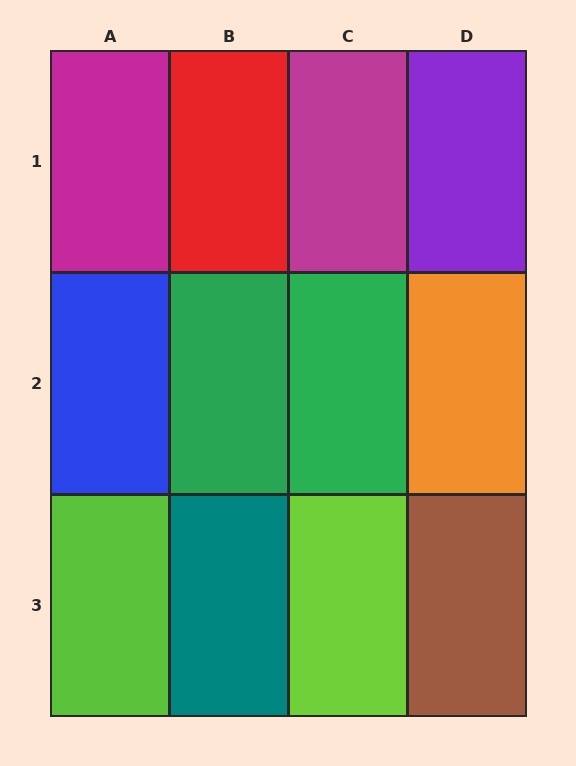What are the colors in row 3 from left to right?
Lime, teal, lime, brown.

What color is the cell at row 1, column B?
Red.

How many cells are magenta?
2 cells are magenta.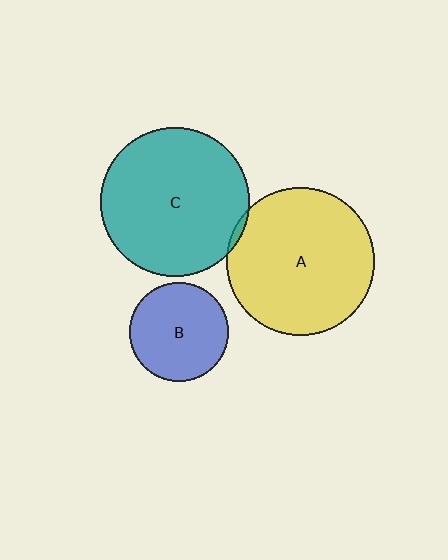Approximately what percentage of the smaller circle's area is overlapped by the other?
Approximately 5%.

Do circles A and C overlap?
Yes.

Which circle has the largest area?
Circle C (teal).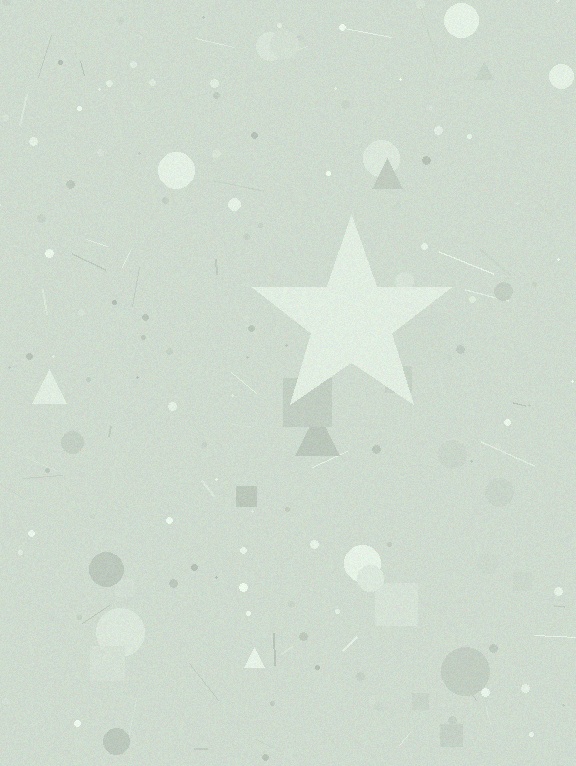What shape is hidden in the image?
A star is hidden in the image.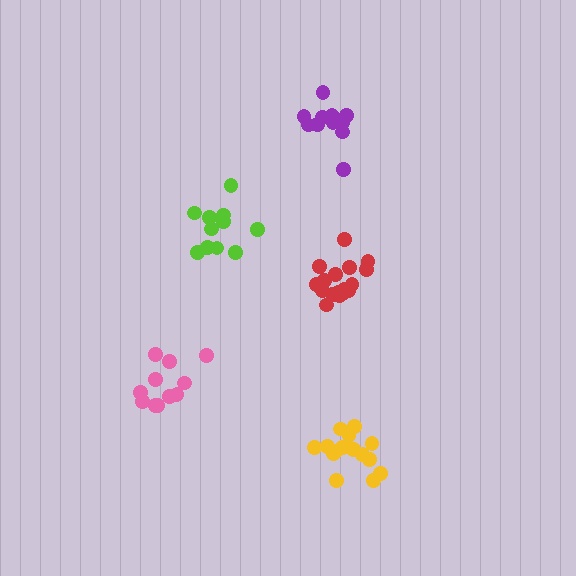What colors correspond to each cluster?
The clusters are colored: red, lime, pink, purple, yellow.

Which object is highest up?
The purple cluster is topmost.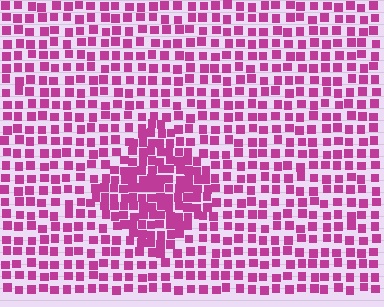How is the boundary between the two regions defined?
The boundary is defined by a change in element density (approximately 1.8x ratio). All elements are the same color, size, and shape.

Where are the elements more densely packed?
The elements are more densely packed inside the diamond boundary.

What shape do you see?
I see a diamond.